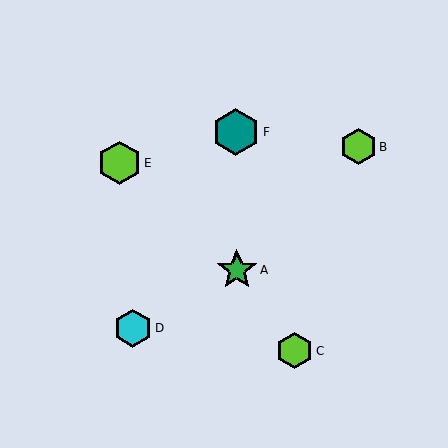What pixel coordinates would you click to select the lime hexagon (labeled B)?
Click at (358, 147) to select the lime hexagon B.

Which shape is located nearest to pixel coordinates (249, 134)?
The teal hexagon (labeled F) at (236, 132) is nearest to that location.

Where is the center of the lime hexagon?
The center of the lime hexagon is at (295, 351).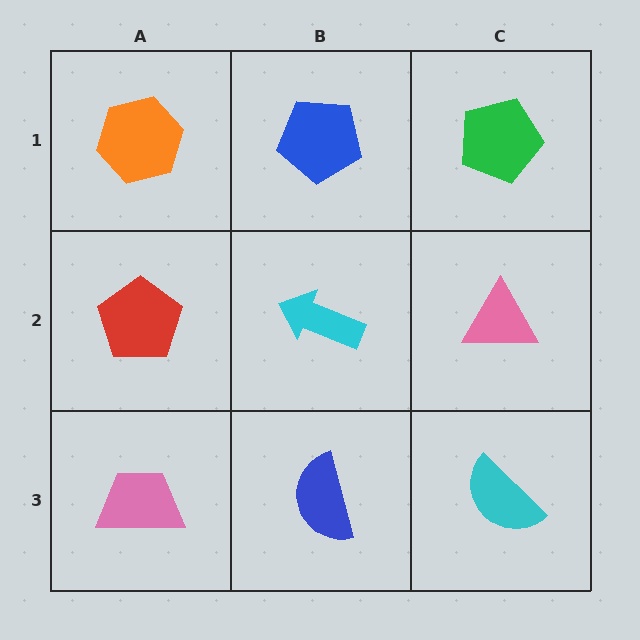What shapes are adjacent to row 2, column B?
A blue pentagon (row 1, column B), a blue semicircle (row 3, column B), a red pentagon (row 2, column A), a pink triangle (row 2, column C).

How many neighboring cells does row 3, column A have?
2.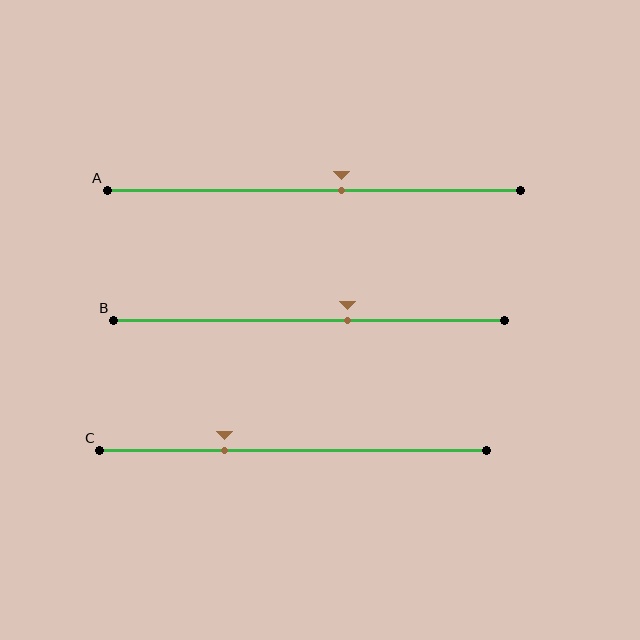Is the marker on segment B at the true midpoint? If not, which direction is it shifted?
No, the marker on segment B is shifted to the right by about 10% of the segment length.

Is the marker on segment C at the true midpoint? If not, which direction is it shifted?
No, the marker on segment C is shifted to the left by about 18% of the segment length.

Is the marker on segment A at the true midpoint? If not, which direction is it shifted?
No, the marker on segment A is shifted to the right by about 7% of the segment length.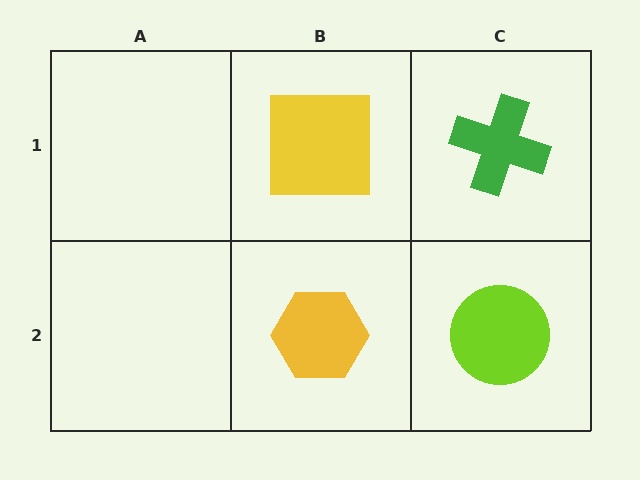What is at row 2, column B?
A yellow hexagon.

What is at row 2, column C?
A lime circle.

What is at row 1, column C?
A green cross.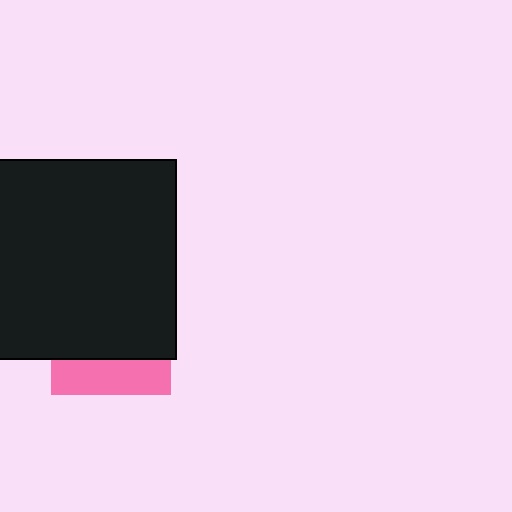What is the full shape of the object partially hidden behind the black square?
The partially hidden object is a pink square.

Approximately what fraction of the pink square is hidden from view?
Roughly 70% of the pink square is hidden behind the black square.